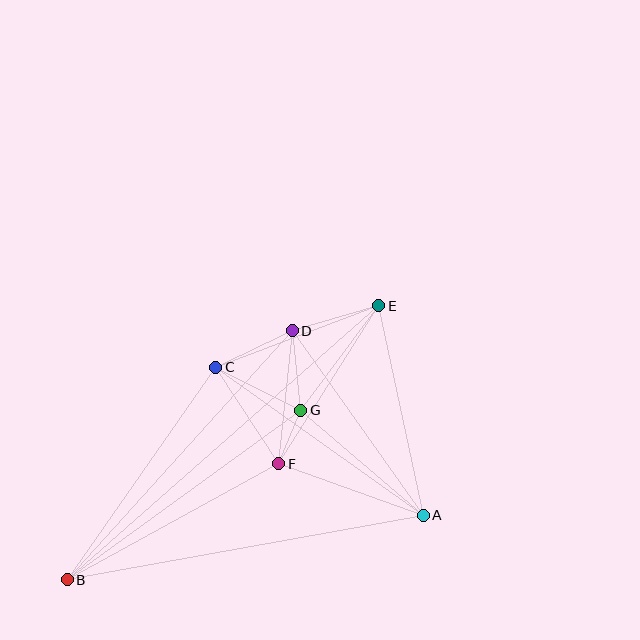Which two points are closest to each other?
Points F and G are closest to each other.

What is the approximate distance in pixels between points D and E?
The distance between D and E is approximately 90 pixels.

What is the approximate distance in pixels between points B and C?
The distance between B and C is approximately 260 pixels.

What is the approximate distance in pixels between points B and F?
The distance between B and F is approximately 241 pixels.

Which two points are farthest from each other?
Points B and E are farthest from each other.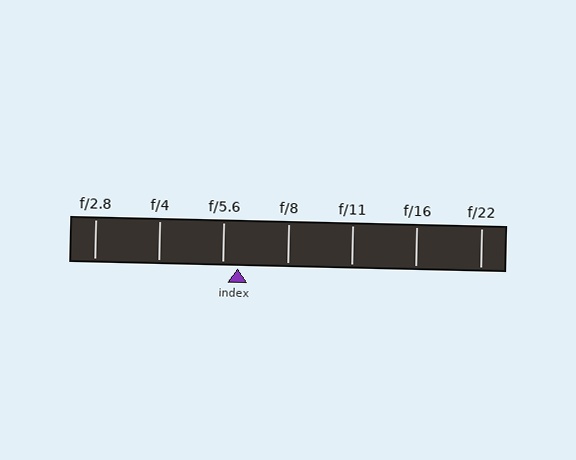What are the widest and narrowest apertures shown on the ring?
The widest aperture shown is f/2.8 and the narrowest is f/22.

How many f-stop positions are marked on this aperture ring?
There are 7 f-stop positions marked.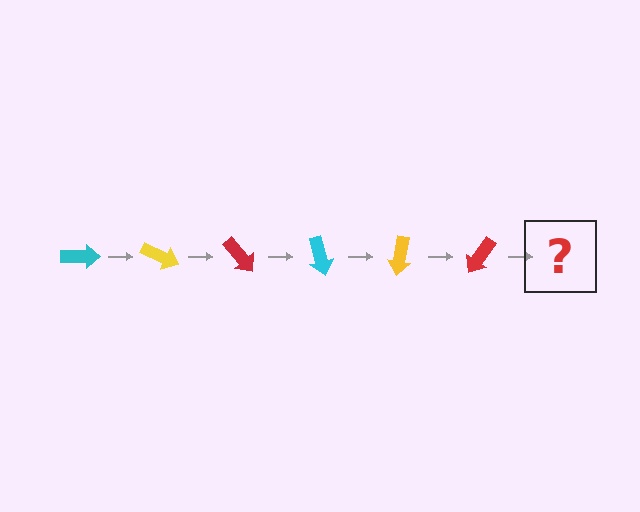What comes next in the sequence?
The next element should be a cyan arrow, rotated 150 degrees from the start.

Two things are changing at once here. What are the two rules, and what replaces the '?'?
The two rules are that it rotates 25 degrees each step and the color cycles through cyan, yellow, and red. The '?' should be a cyan arrow, rotated 150 degrees from the start.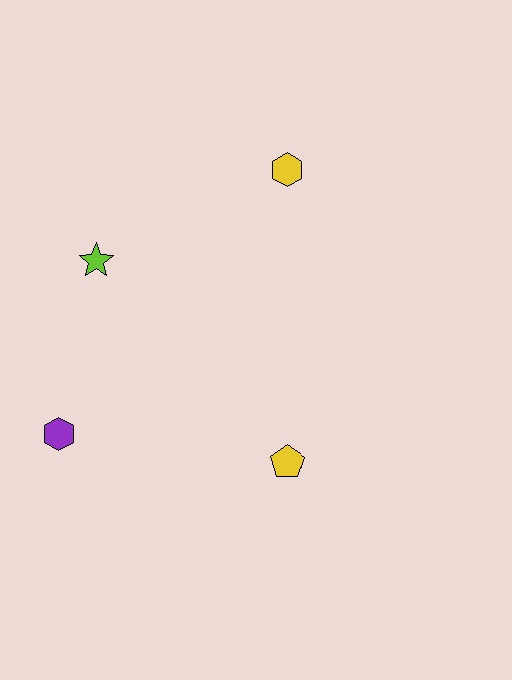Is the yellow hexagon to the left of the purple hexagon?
No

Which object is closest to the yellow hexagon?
The lime star is closest to the yellow hexagon.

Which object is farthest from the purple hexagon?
The yellow hexagon is farthest from the purple hexagon.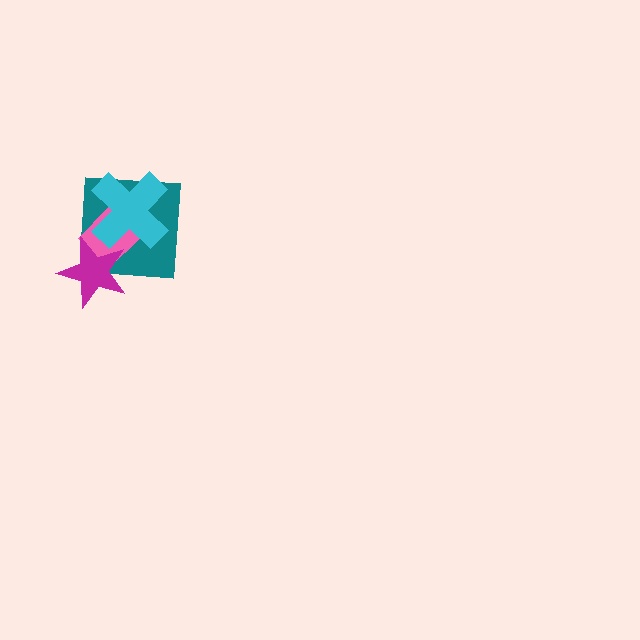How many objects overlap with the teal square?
3 objects overlap with the teal square.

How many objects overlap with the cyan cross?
2 objects overlap with the cyan cross.